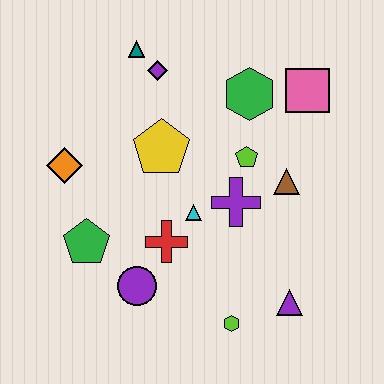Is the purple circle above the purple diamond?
No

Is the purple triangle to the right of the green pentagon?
Yes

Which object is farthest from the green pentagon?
The pink square is farthest from the green pentagon.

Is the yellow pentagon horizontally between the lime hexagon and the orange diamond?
Yes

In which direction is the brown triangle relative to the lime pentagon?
The brown triangle is to the right of the lime pentagon.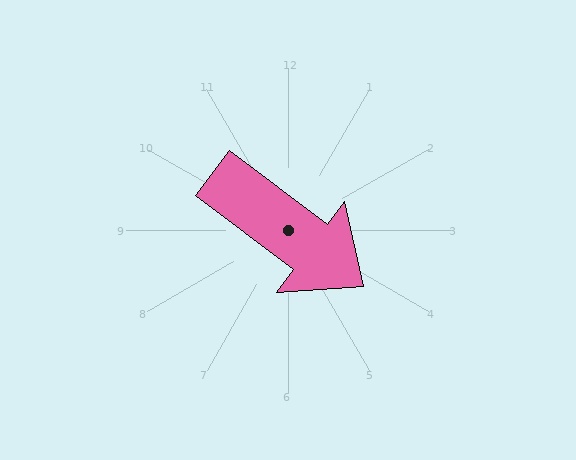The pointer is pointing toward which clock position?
Roughly 4 o'clock.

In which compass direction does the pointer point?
Southeast.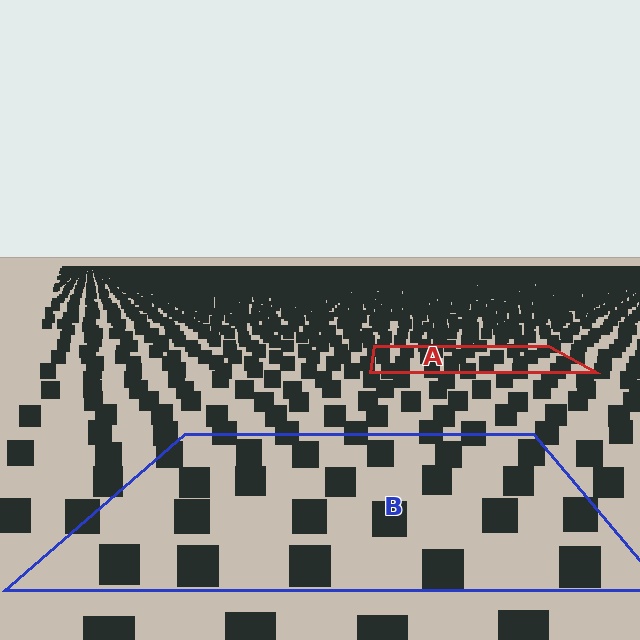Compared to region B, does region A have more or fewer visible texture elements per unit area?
Region A has more texture elements per unit area — they are packed more densely because it is farther away.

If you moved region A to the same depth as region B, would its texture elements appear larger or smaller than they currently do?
They would appear larger. At a closer depth, the same texture elements are projected at a bigger on-screen size.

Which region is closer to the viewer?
Region B is closer. The texture elements there are larger and more spread out.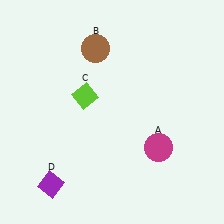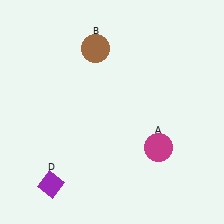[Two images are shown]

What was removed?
The lime diamond (C) was removed in Image 2.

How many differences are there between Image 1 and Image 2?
There is 1 difference between the two images.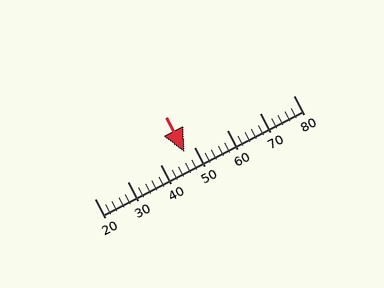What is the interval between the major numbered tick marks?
The major tick marks are spaced 10 units apart.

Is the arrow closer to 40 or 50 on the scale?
The arrow is closer to 50.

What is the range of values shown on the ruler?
The ruler shows values from 20 to 80.